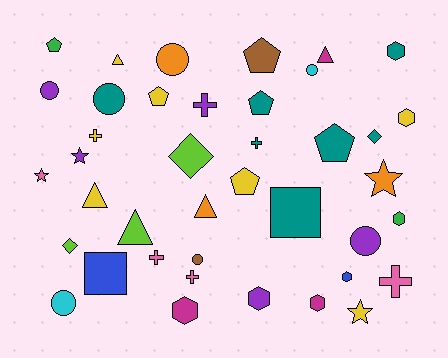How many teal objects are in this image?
There are 7 teal objects.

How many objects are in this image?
There are 40 objects.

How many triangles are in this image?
There are 5 triangles.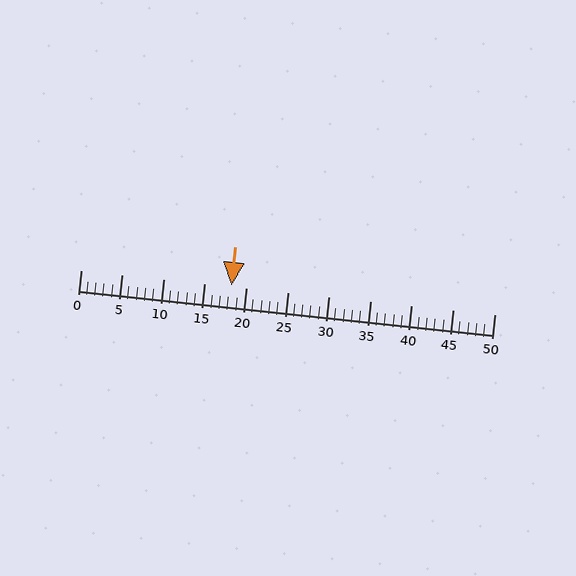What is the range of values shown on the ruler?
The ruler shows values from 0 to 50.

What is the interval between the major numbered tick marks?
The major tick marks are spaced 5 units apart.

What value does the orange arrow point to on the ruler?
The orange arrow points to approximately 18.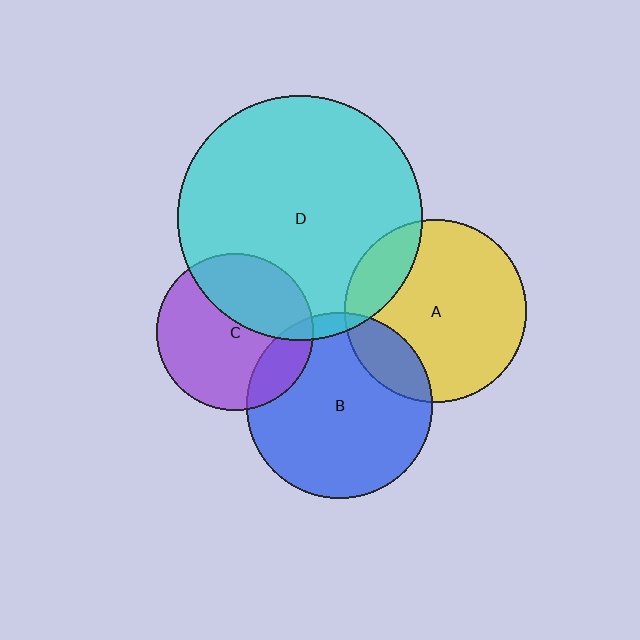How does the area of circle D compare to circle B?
Approximately 1.7 times.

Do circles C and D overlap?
Yes.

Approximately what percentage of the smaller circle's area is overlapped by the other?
Approximately 35%.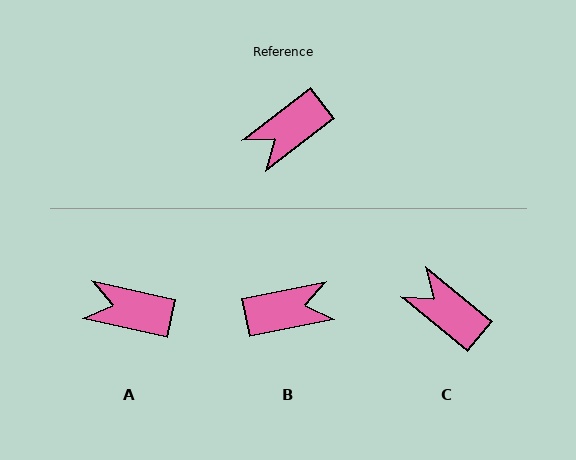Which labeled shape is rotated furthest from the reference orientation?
B, about 154 degrees away.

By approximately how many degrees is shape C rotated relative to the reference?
Approximately 77 degrees clockwise.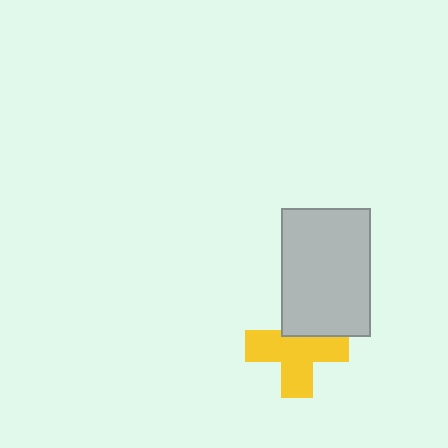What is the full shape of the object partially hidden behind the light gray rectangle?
The partially hidden object is a yellow cross.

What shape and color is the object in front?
The object in front is a light gray rectangle.